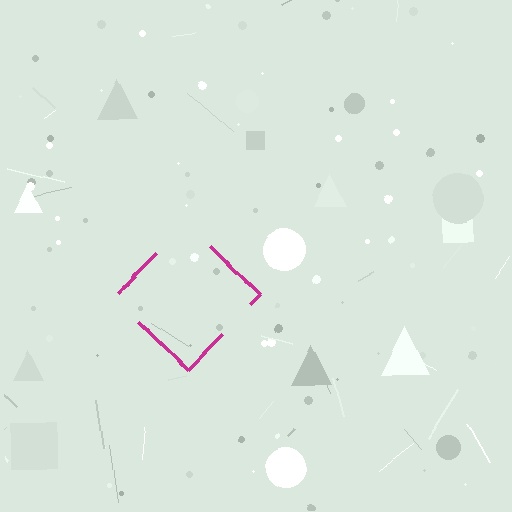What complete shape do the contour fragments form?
The contour fragments form a diamond.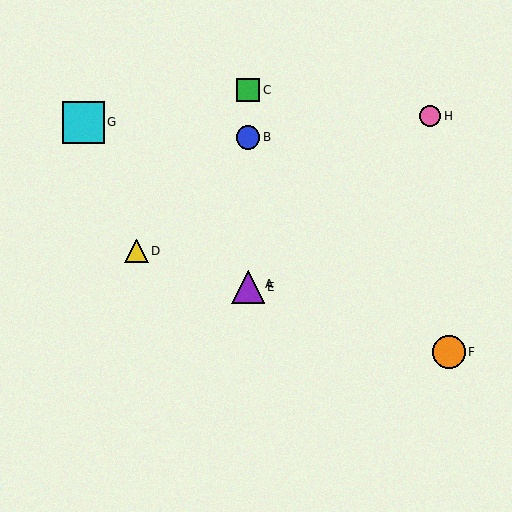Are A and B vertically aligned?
Yes, both are at x≈248.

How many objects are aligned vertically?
4 objects (A, B, C, E) are aligned vertically.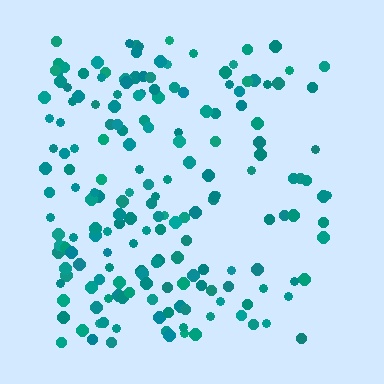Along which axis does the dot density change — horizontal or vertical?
Horizontal.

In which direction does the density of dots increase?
From right to left, with the left side densest.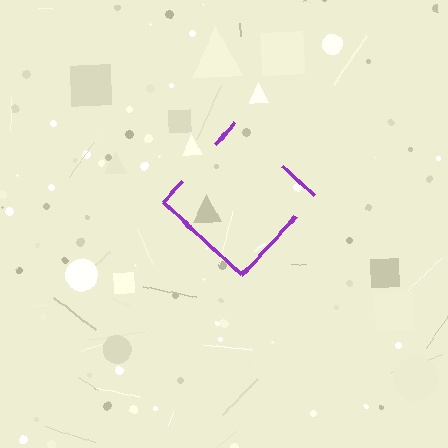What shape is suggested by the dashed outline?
The dashed outline suggests a diamond.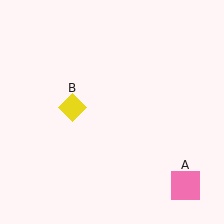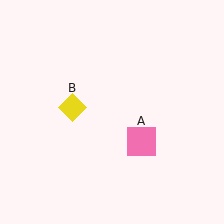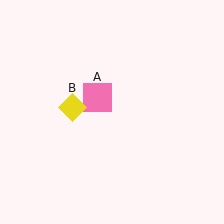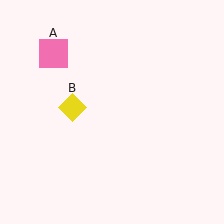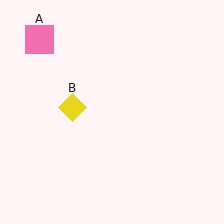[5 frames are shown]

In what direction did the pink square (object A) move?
The pink square (object A) moved up and to the left.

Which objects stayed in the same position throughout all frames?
Yellow diamond (object B) remained stationary.